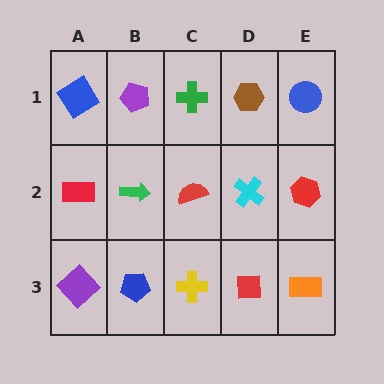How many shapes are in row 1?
5 shapes.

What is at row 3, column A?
A purple diamond.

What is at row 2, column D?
A cyan cross.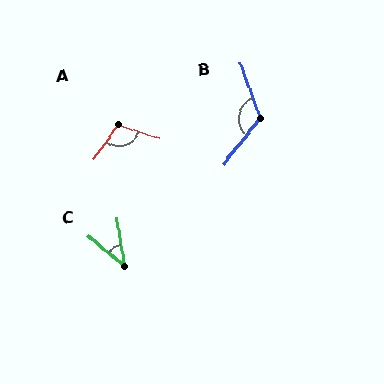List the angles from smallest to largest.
C (41°), A (106°), B (122°).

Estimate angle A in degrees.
Approximately 106 degrees.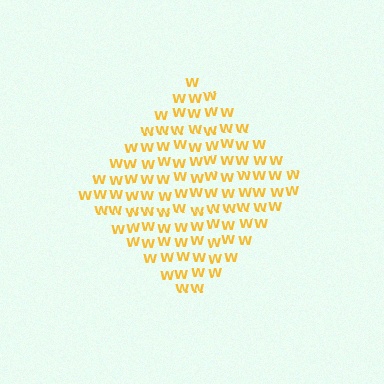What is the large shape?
The large shape is a diamond.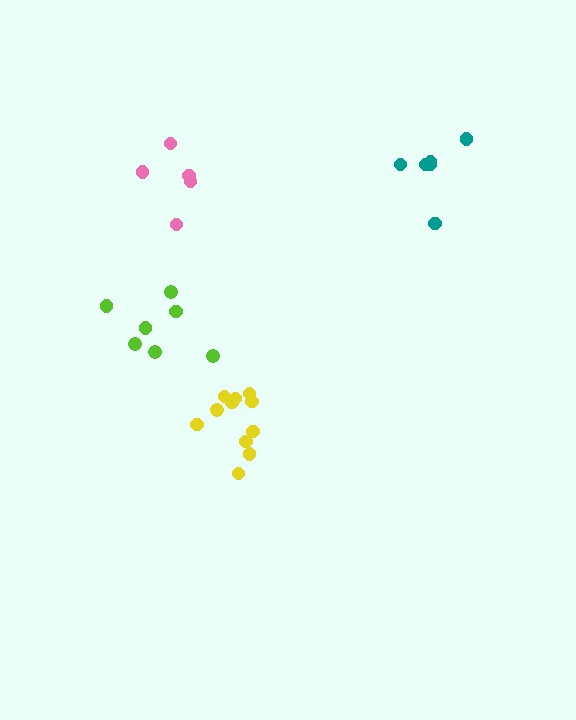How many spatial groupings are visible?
There are 4 spatial groupings.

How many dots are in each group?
Group 1: 6 dots, Group 2: 5 dots, Group 3: 11 dots, Group 4: 7 dots (29 total).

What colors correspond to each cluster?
The clusters are colored: teal, pink, yellow, lime.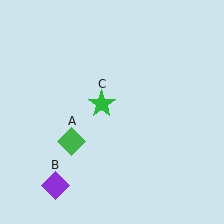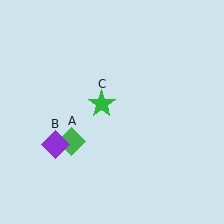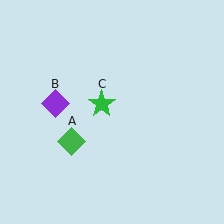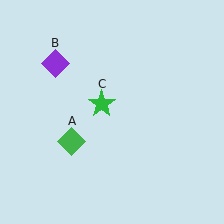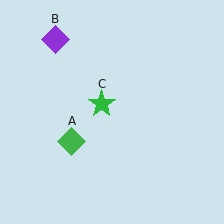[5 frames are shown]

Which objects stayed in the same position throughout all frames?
Green diamond (object A) and green star (object C) remained stationary.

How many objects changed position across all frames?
1 object changed position: purple diamond (object B).